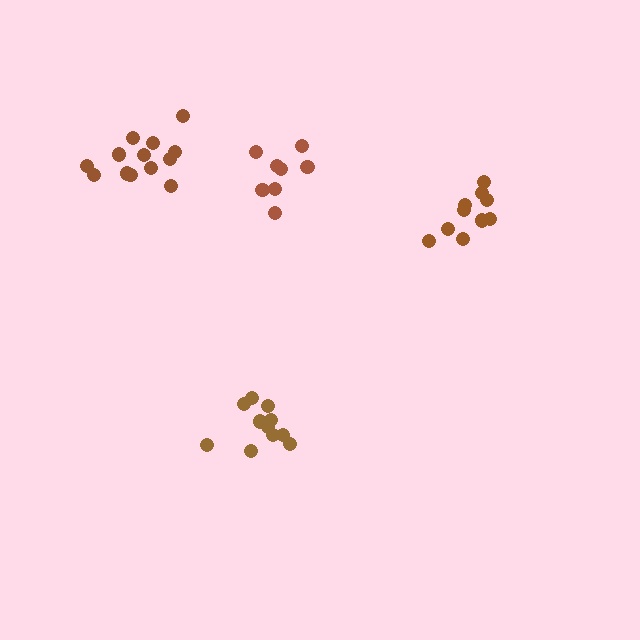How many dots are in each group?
Group 1: 8 dots, Group 2: 10 dots, Group 3: 11 dots, Group 4: 13 dots (42 total).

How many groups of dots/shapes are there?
There are 4 groups.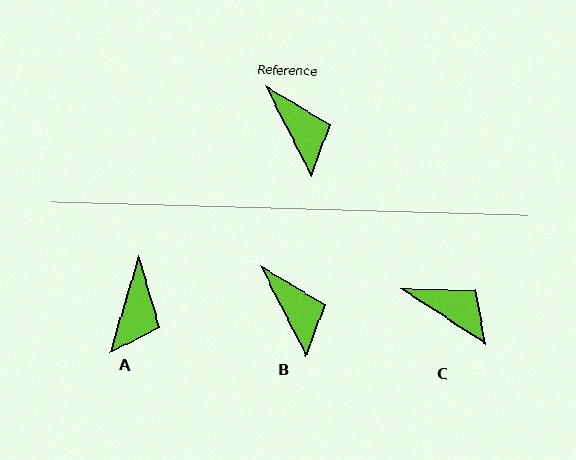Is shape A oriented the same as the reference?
No, it is off by about 43 degrees.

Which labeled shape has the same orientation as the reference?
B.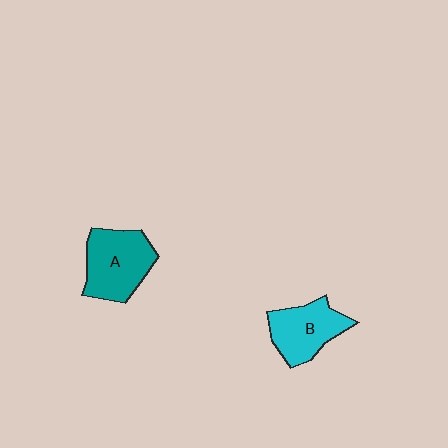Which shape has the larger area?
Shape A (teal).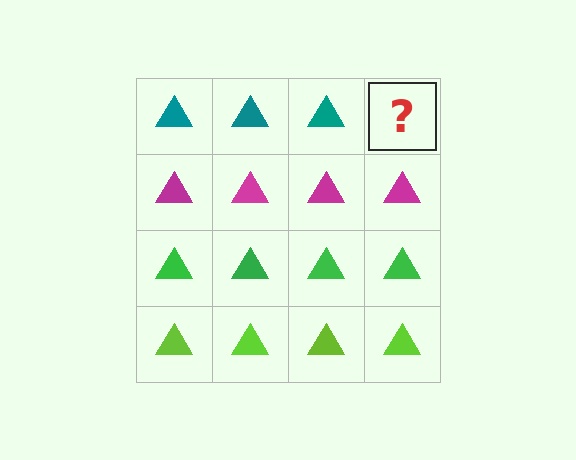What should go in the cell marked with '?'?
The missing cell should contain a teal triangle.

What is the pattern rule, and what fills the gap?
The rule is that each row has a consistent color. The gap should be filled with a teal triangle.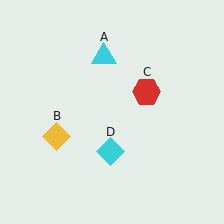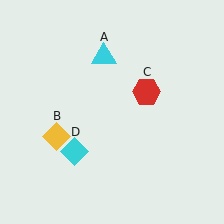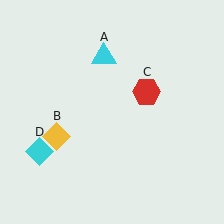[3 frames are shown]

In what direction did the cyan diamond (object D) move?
The cyan diamond (object D) moved left.